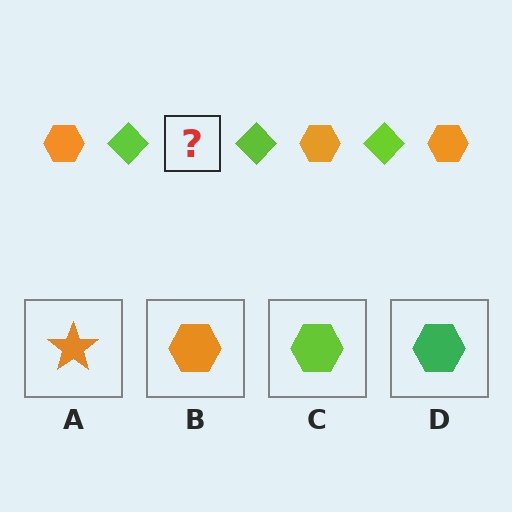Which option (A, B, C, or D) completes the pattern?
B.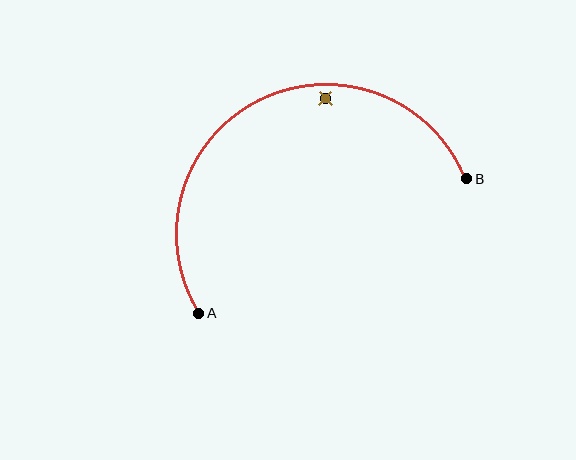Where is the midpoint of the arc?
The arc midpoint is the point on the curve farthest from the straight line joining A and B. It sits above that line.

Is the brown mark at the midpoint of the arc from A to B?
No — the brown mark does not lie on the arc at all. It sits slightly inside the curve.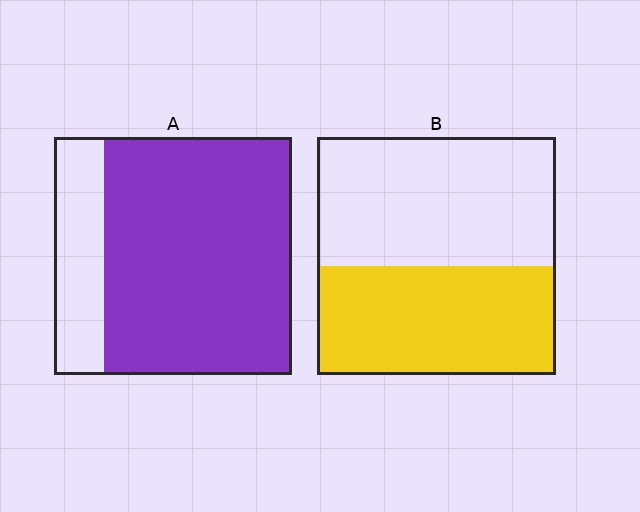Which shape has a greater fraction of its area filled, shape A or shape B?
Shape A.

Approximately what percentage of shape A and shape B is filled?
A is approximately 80% and B is approximately 45%.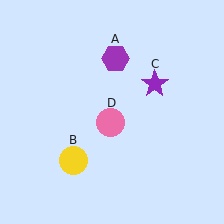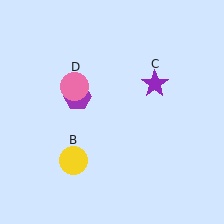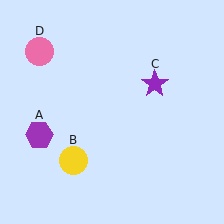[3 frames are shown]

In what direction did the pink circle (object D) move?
The pink circle (object D) moved up and to the left.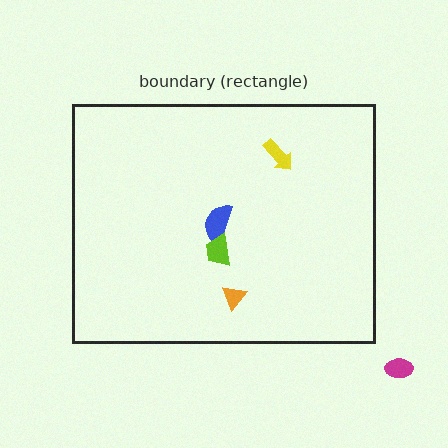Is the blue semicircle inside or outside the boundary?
Inside.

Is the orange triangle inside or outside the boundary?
Inside.